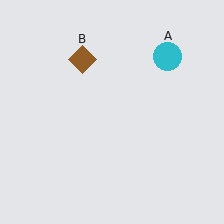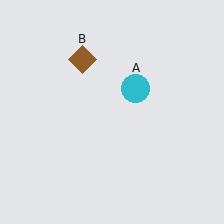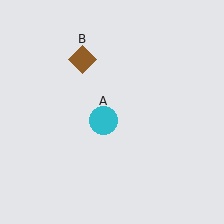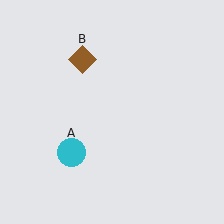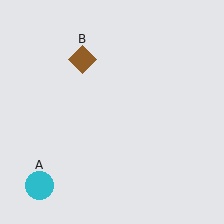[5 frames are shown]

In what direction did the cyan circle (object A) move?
The cyan circle (object A) moved down and to the left.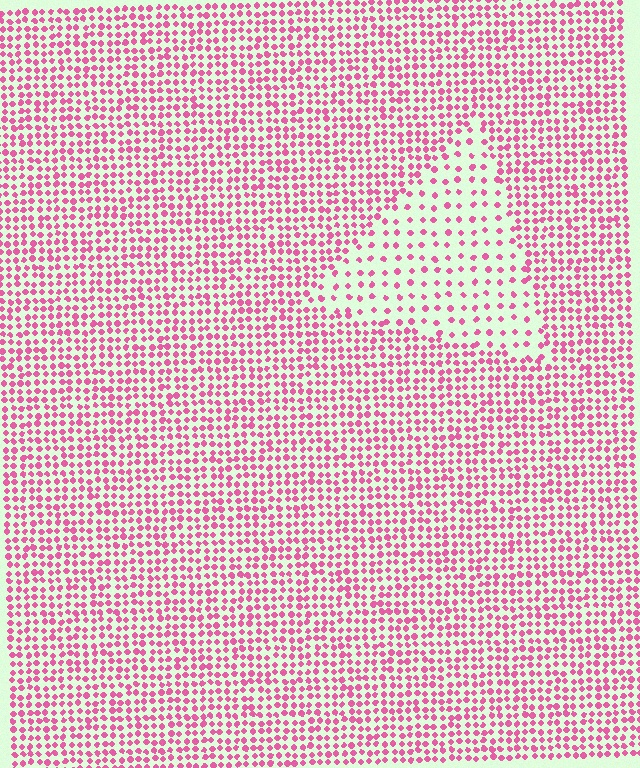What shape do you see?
I see a triangle.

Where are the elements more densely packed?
The elements are more densely packed outside the triangle boundary.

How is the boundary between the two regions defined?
The boundary is defined by a change in element density (approximately 2.4x ratio). All elements are the same color, size, and shape.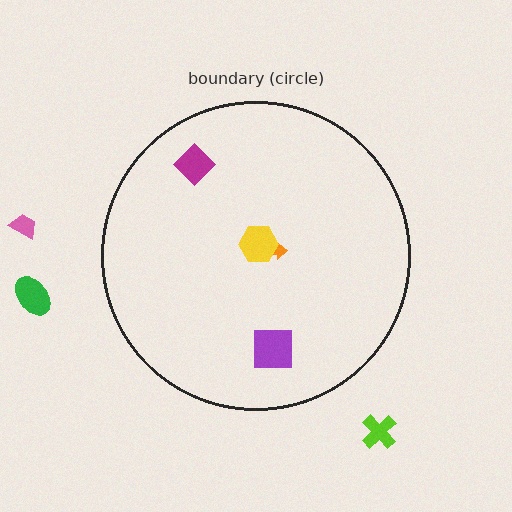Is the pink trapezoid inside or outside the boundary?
Outside.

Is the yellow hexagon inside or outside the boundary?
Inside.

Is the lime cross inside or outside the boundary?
Outside.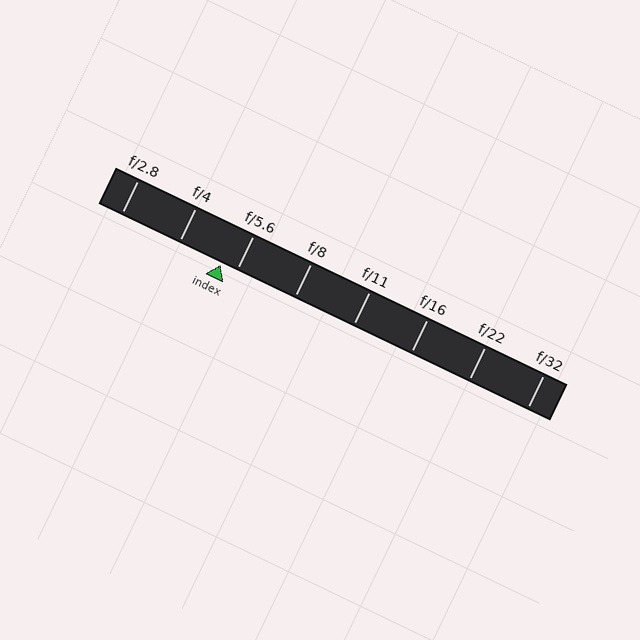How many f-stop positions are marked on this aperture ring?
There are 8 f-stop positions marked.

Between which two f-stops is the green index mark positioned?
The index mark is between f/4 and f/5.6.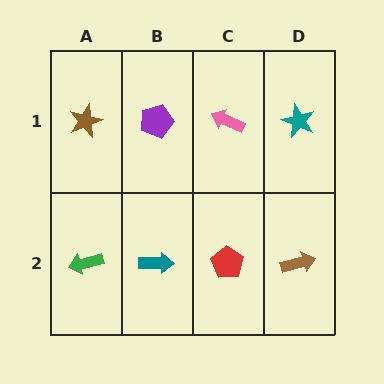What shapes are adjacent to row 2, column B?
A purple pentagon (row 1, column B), a green arrow (row 2, column A), a red pentagon (row 2, column C).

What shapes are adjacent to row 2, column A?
A brown star (row 1, column A), a teal arrow (row 2, column B).